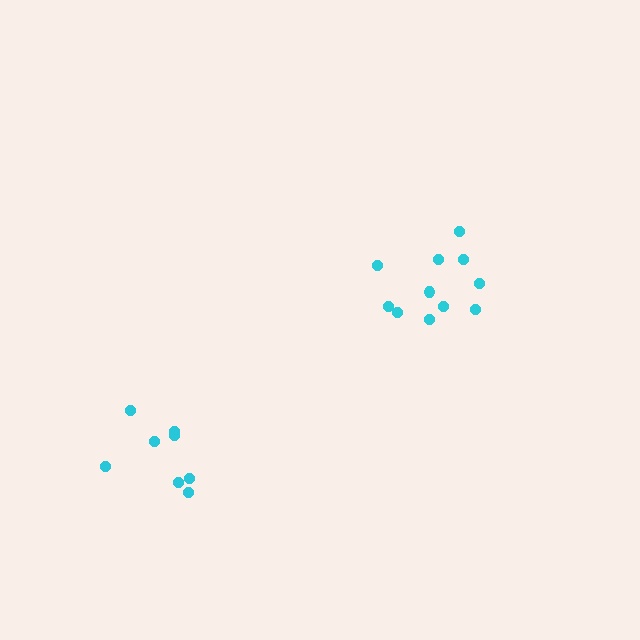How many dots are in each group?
Group 1: 8 dots, Group 2: 11 dots (19 total).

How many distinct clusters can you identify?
There are 2 distinct clusters.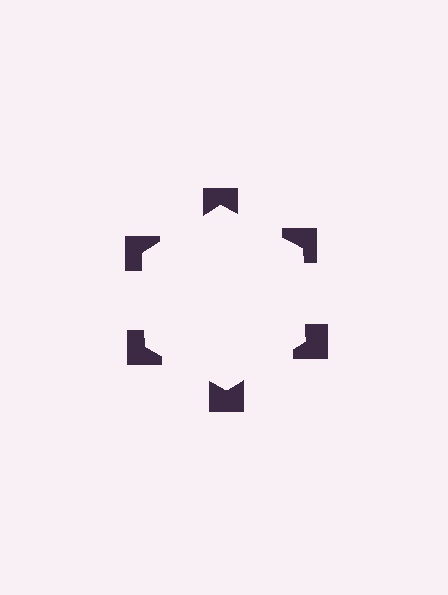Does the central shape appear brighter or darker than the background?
It typically appears slightly brighter than the background, even though no actual brightness change is drawn.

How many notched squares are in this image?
There are 6 — one at each vertex of the illusory hexagon.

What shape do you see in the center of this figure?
An illusory hexagon — its edges are inferred from the aligned wedge cuts in the notched squares, not physically drawn.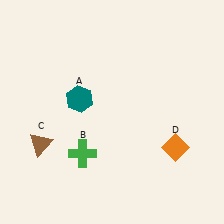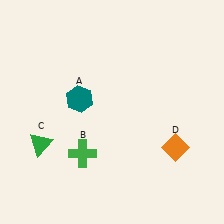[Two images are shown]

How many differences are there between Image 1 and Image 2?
There is 1 difference between the two images.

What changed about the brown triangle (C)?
In Image 1, C is brown. In Image 2, it changed to green.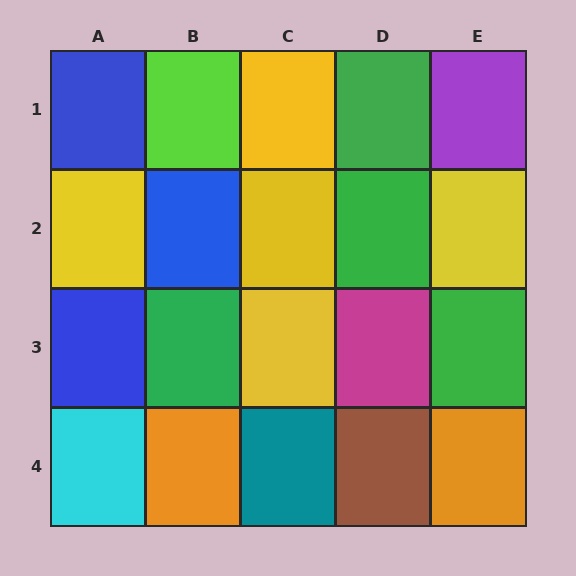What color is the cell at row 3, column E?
Green.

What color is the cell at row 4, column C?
Teal.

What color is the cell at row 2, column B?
Blue.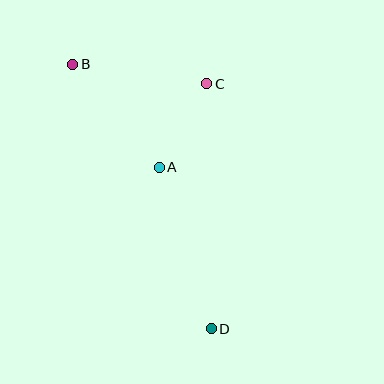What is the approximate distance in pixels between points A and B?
The distance between A and B is approximately 134 pixels.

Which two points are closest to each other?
Points A and C are closest to each other.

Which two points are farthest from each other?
Points B and D are farthest from each other.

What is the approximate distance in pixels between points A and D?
The distance between A and D is approximately 170 pixels.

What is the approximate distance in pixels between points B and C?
The distance between B and C is approximately 135 pixels.